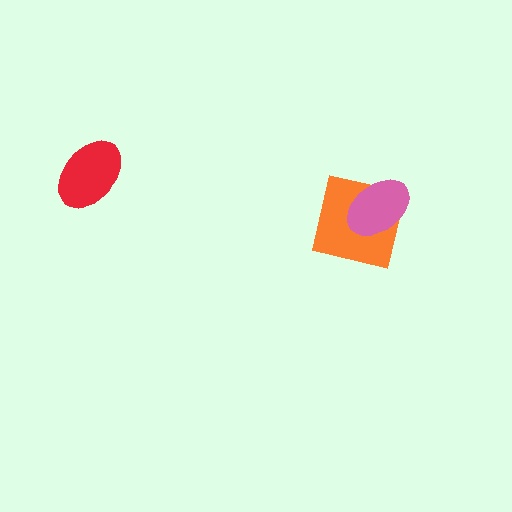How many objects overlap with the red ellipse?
0 objects overlap with the red ellipse.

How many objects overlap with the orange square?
1 object overlaps with the orange square.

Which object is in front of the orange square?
The pink ellipse is in front of the orange square.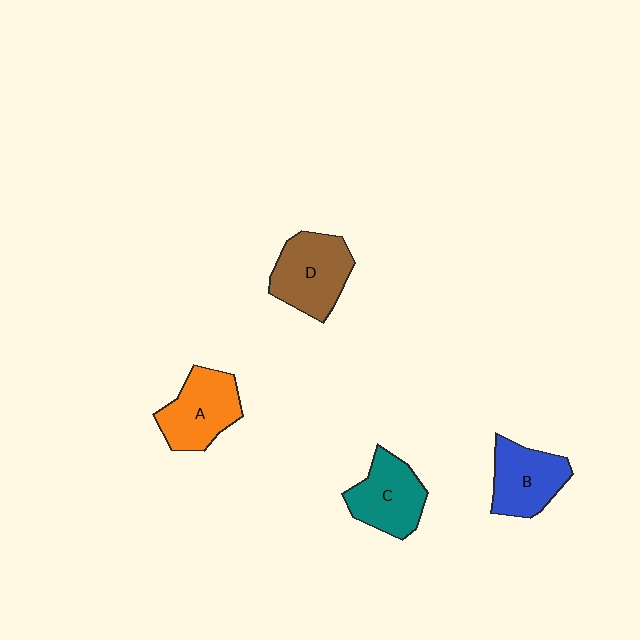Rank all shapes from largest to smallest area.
From largest to smallest: D (brown), A (orange), C (teal), B (blue).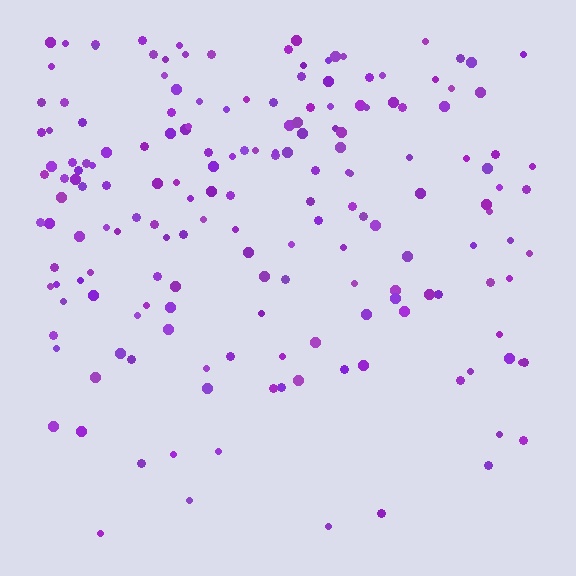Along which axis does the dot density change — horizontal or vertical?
Vertical.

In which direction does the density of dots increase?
From bottom to top, with the top side densest.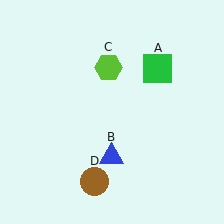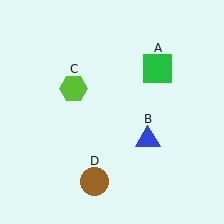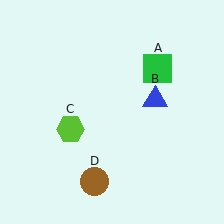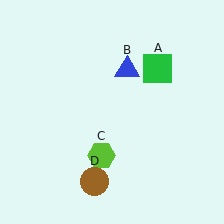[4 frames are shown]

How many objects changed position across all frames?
2 objects changed position: blue triangle (object B), lime hexagon (object C).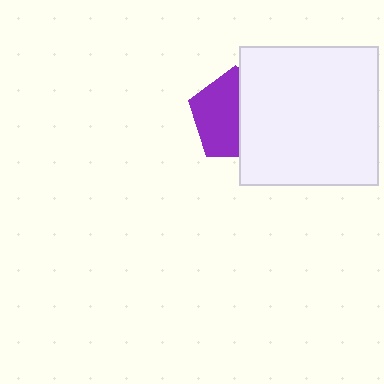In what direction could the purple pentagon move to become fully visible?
The purple pentagon could move left. That would shift it out from behind the white square entirely.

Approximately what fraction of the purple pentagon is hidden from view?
Roughly 45% of the purple pentagon is hidden behind the white square.